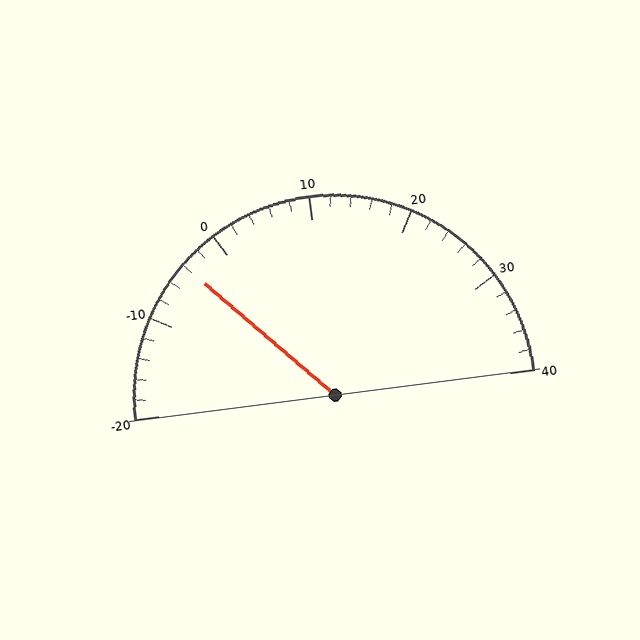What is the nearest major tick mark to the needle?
The nearest major tick mark is 0.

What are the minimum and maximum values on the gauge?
The gauge ranges from -20 to 40.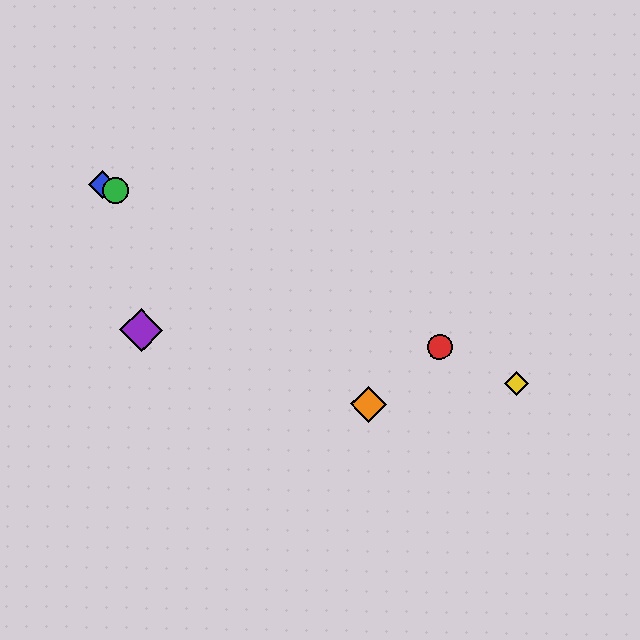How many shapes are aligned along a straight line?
4 shapes (the red circle, the blue diamond, the green circle, the yellow diamond) are aligned along a straight line.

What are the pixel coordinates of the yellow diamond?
The yellow diamond is at (516, 383).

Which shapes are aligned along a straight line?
The red circle, the blue diamond, the green circle, the yellow diamond are aligned along a straight line.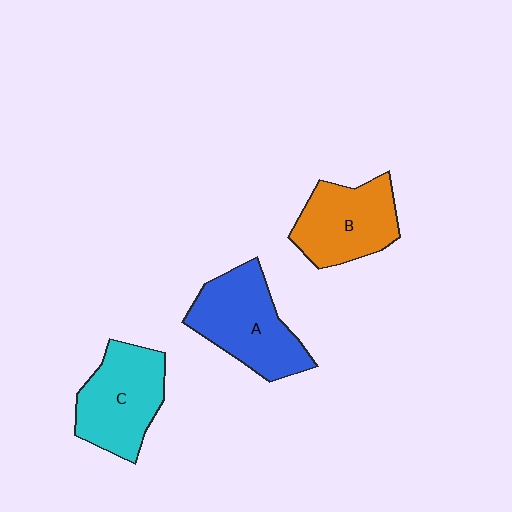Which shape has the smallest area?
Shape B (orange).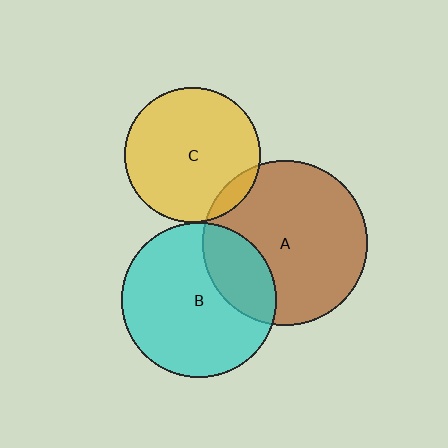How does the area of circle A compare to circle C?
Approximately 1.5 times.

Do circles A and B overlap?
Yes.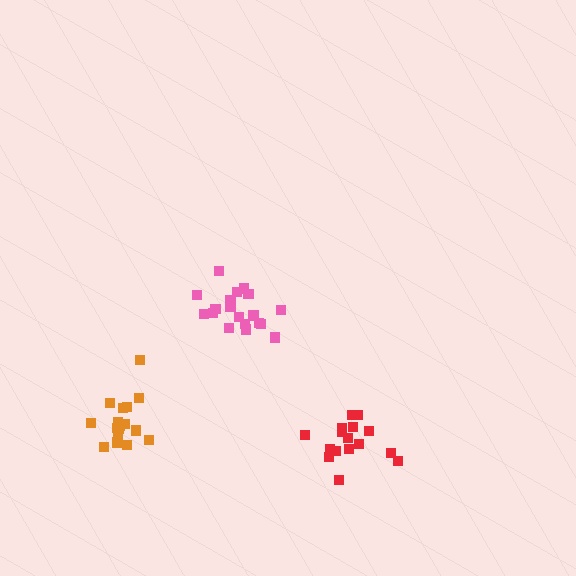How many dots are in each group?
Group 1: 19 dots, Group 2: 17 dots, Group 3: 17 dots (53 total).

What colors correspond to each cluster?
The clusters are colored: pink, red, orange.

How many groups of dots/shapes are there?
There are 3 groups.